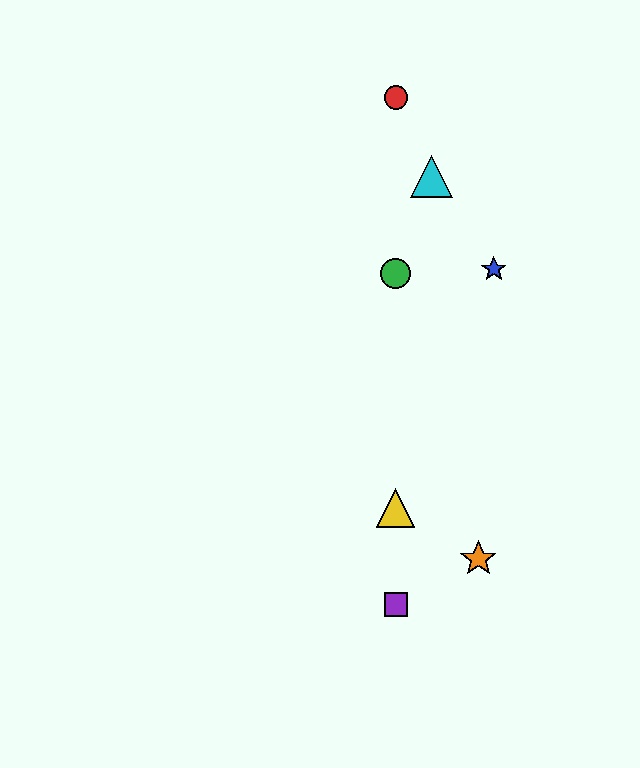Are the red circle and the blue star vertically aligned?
No, the red circle is at x≈396 and the blue star is at x≈494.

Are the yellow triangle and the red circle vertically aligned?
Yes, both are at x≈396.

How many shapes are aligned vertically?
4 shapes (the red circle, the green circle, the yellow triangle, the purple square) are aligned vertically.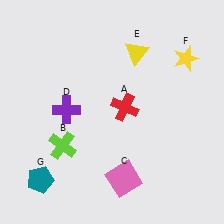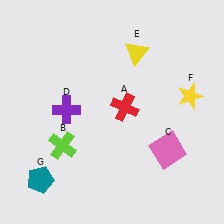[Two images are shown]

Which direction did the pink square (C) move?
The pink square (C) moved right.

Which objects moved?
The objects that moved are: the pink square (C), the yellow star (F).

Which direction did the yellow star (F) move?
The yellow star (F) moved down.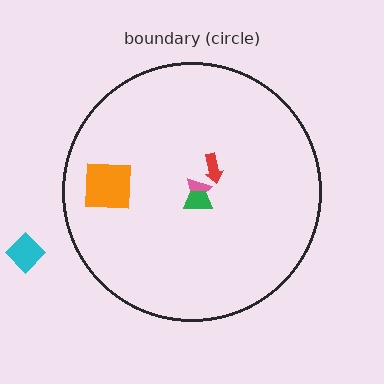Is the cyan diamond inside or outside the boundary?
Outside.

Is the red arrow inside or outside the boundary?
Inside.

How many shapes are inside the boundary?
4 inside, 1 outside.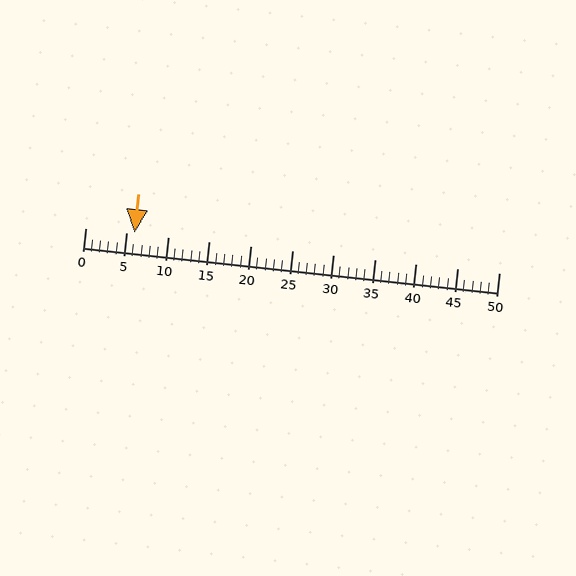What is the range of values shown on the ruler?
The ruler shows values from 0 to 50.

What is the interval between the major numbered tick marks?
The major tick marks are spaced 5 units apart.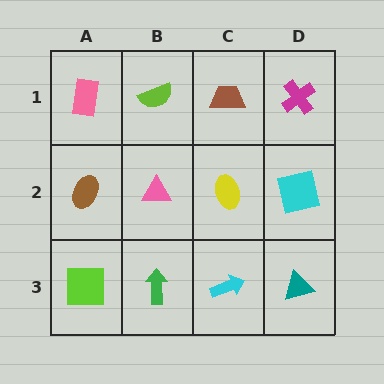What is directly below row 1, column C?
A yellow ellipse.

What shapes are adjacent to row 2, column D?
A magenta cross (row 1, column D), a teal triangle (row 3, column D), a yellow ellipse (row 2, column C).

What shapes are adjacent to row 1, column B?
A pink triangle (row 2, column B), a pink rectangle (row 1, column A), a brown trapezoid (row 1, column C).